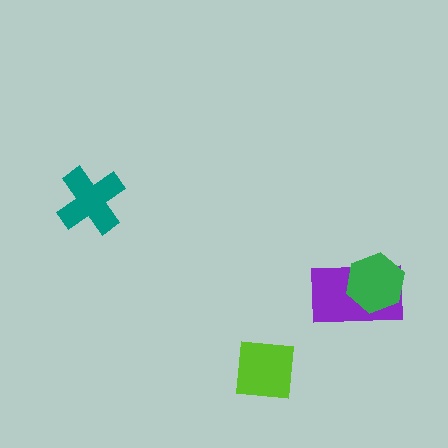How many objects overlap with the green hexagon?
1 object overlaps with the green hexagon.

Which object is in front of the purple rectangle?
The green hexagon is in front of the purple rectangle.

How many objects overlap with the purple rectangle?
1 object overlaps with the purple rectangle.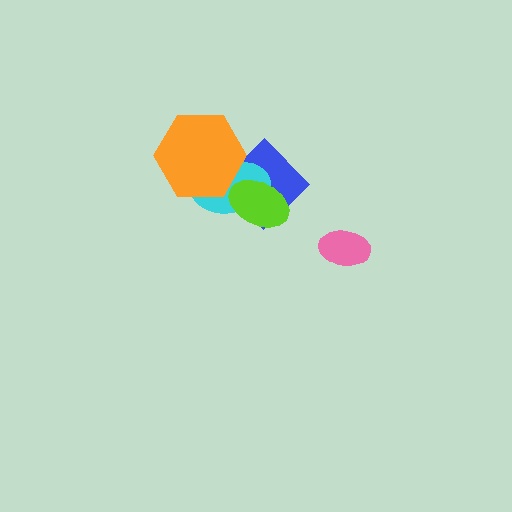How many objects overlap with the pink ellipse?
0 objects overlap with the pink ellipse.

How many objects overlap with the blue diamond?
3 objects overlap with the blue diamond.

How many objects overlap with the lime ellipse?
2 objects overlap with the lime ellipse.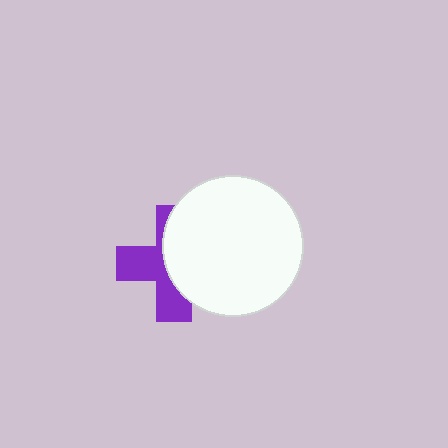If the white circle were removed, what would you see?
You would see the complete purple cross.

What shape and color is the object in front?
The object in front is a white circle.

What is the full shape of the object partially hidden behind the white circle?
The partially hidden object is a purple cross.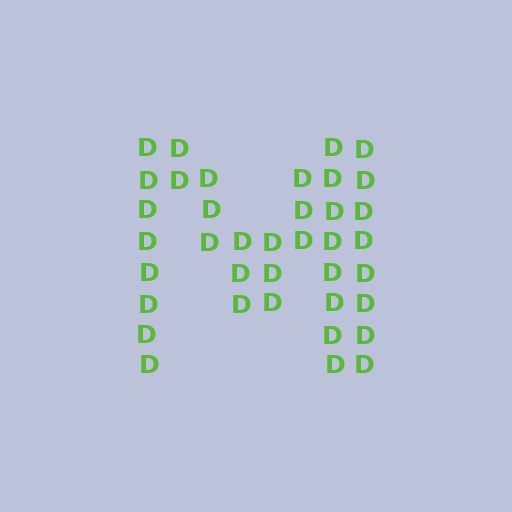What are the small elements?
The small elements are letter D's.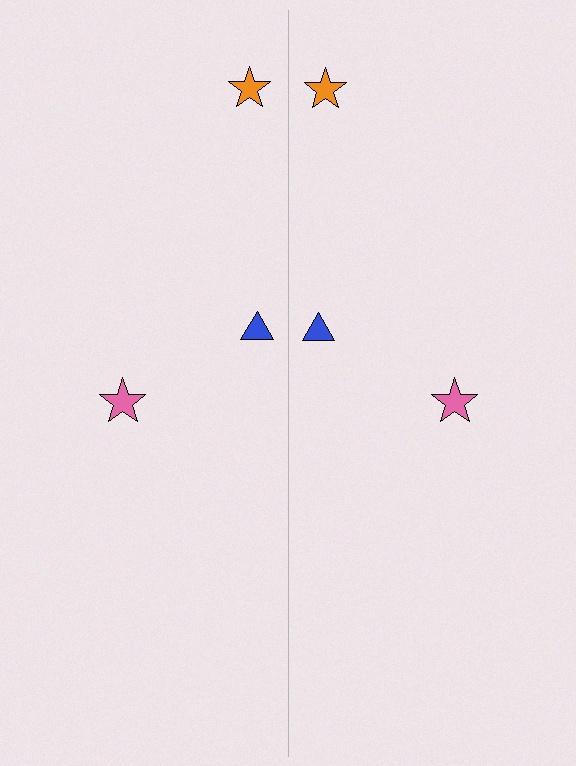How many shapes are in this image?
There are 6 shapes in this image.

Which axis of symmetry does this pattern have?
The pattern has a vertical axis of symmetry running through the center of the image.